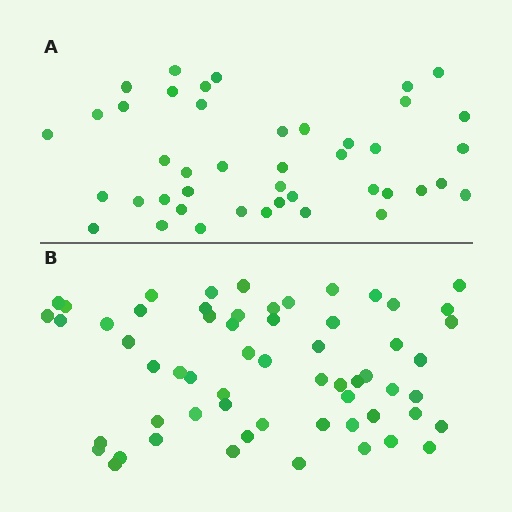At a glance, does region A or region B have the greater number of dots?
Region B (the bottom region) has more dots.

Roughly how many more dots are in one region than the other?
Region B has approximately 15 more dots than region A.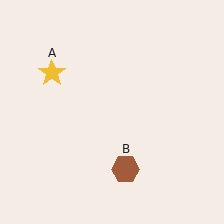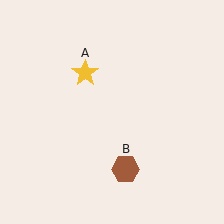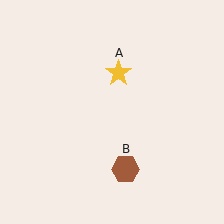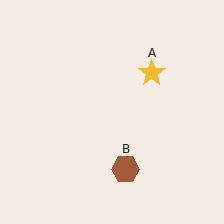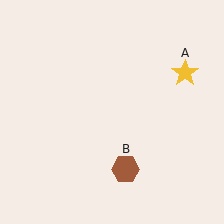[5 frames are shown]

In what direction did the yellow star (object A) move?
The yellow star (object A) moved right.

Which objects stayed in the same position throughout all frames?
Brown hexagon (object B) remained stationary.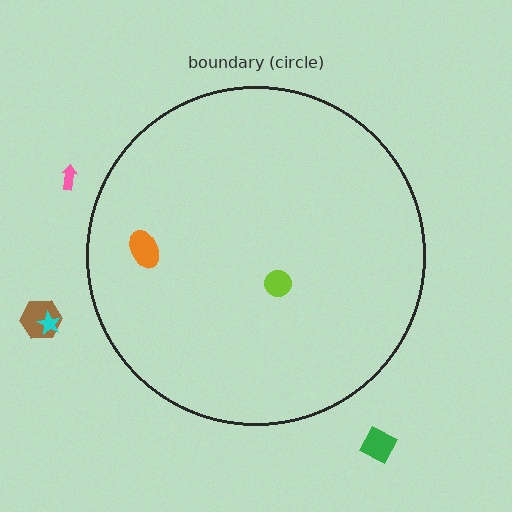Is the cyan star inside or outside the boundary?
Outside.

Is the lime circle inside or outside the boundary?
Inside.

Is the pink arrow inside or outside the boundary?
Outside.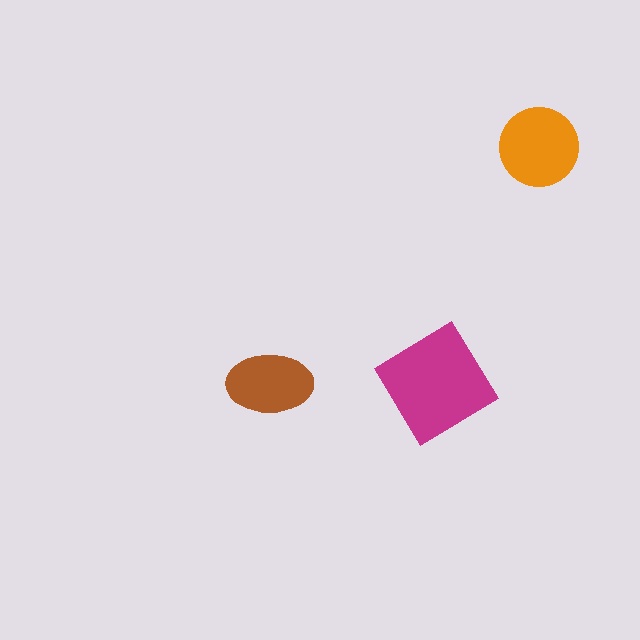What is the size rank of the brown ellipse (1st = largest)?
3rd.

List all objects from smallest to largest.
The brown ellipse, the orange circle, the magenta diamond.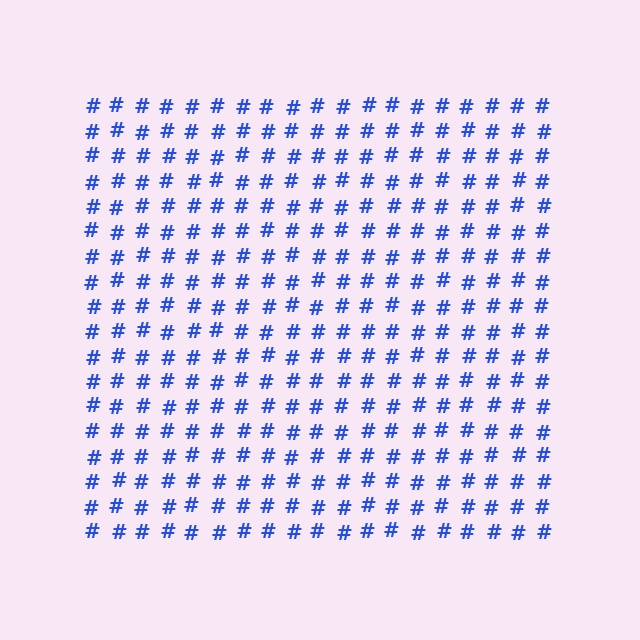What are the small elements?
The small elements are hash symbols.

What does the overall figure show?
The overall figure shows a square.